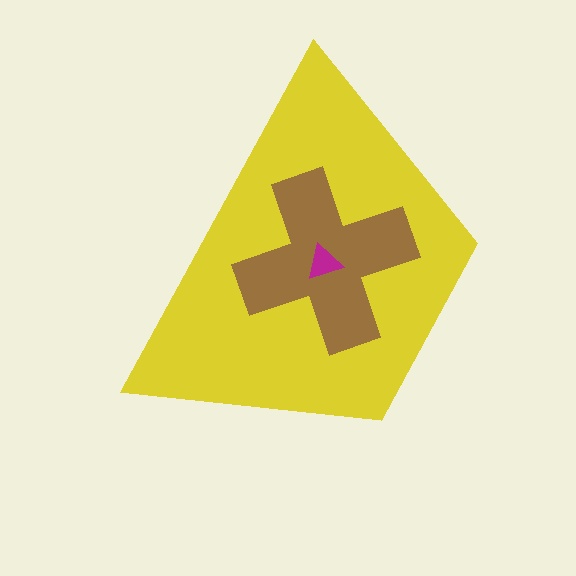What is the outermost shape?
The yellow trapezoid.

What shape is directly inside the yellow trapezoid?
The brown cross.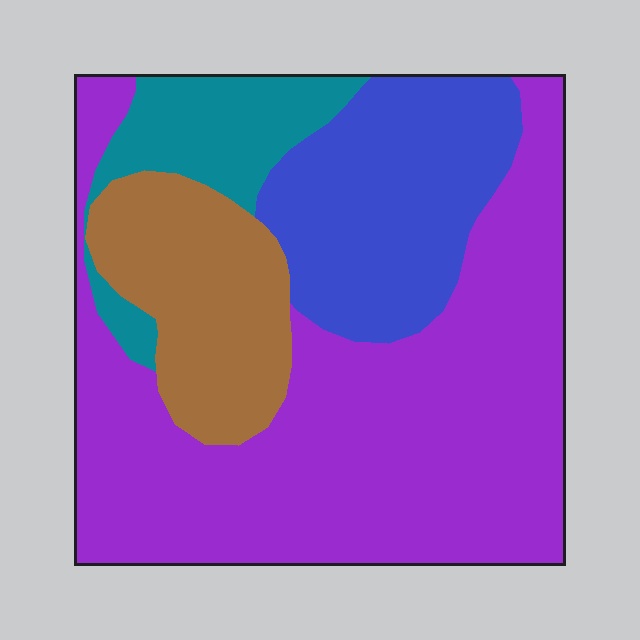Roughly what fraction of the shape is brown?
Brown takes up about one sixth (1/6) of the shape.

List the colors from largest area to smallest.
From largest to smallest: purple, blue, brown, teal.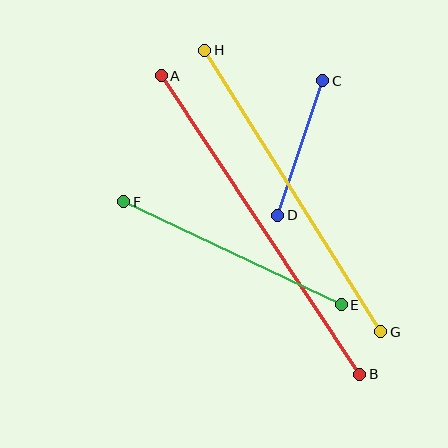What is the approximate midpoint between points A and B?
The midpoint is at approximately (261, 225) pixels.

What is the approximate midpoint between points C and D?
The midpoint is at approximately (300, 148) pixels.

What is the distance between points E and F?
The distance is approximately 240 pixels.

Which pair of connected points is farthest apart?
Points A and B are farthest apart.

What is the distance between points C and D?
The distance is approximately 142 pixels.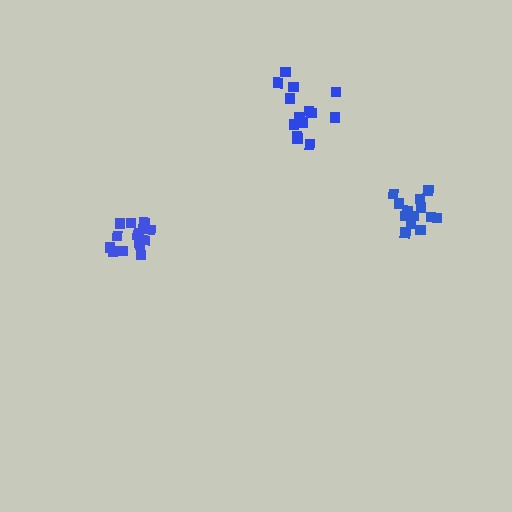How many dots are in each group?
Group 1: 13 dots, Group 2: 15 dots, Group 3: 14 dots (42 total).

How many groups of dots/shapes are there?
There are 3 groups.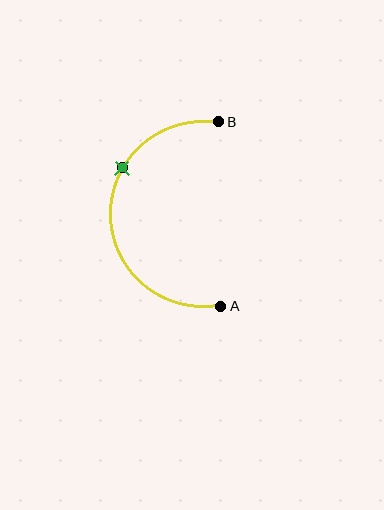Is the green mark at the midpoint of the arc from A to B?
No. The green mark lies on the arc but is closer to endpoint B. The arc midpoint would be at the point on the curve equidistant along the arc from both A and B.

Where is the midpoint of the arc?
The arc midpoint is the point on the curve farthest from the straight line joining A and B. It sits to the left of that line.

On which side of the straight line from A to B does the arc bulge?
The arc bulges to the left of the straight line connecting A and B.